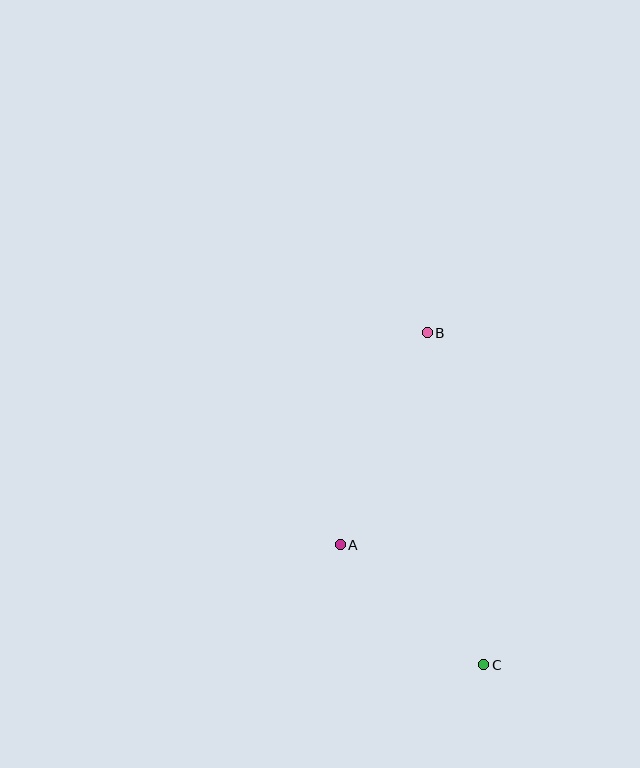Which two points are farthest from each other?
Points B and C are farthest from each other.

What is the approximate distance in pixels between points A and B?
The distance between A and B is approximately 229 pixels.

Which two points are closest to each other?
Points A and C are closest to each other.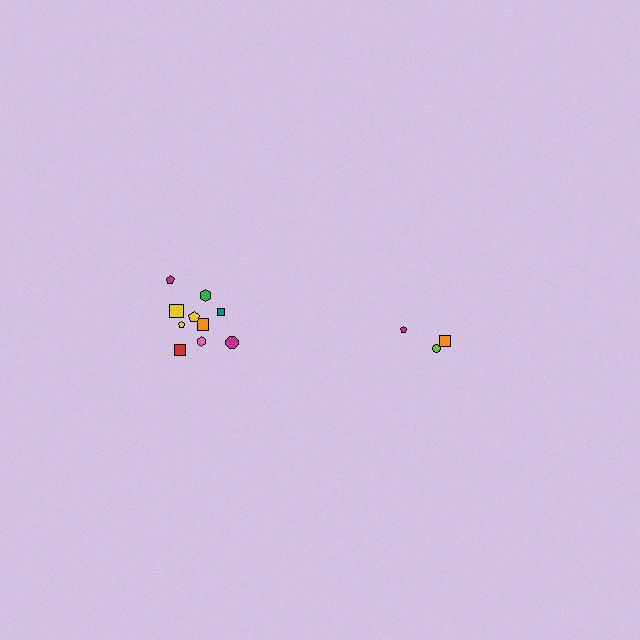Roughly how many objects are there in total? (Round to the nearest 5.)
Roughly 15 objects in total.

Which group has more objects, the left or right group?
The left group.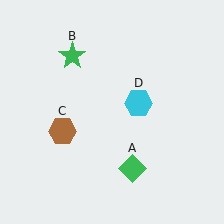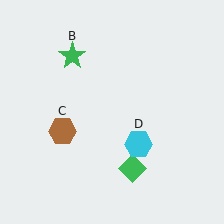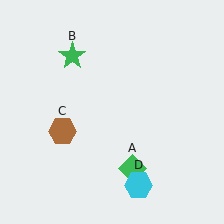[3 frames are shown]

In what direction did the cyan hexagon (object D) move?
The cyan hexagon (object D) moved down.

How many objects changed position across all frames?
1 object changed position: cyan hexagon (object D).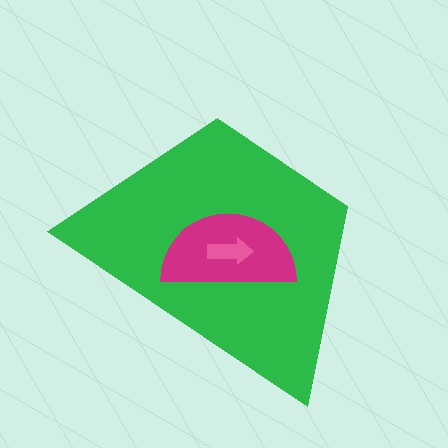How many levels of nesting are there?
3.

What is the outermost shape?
The green trapezoid.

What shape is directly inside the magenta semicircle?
The pink arrow.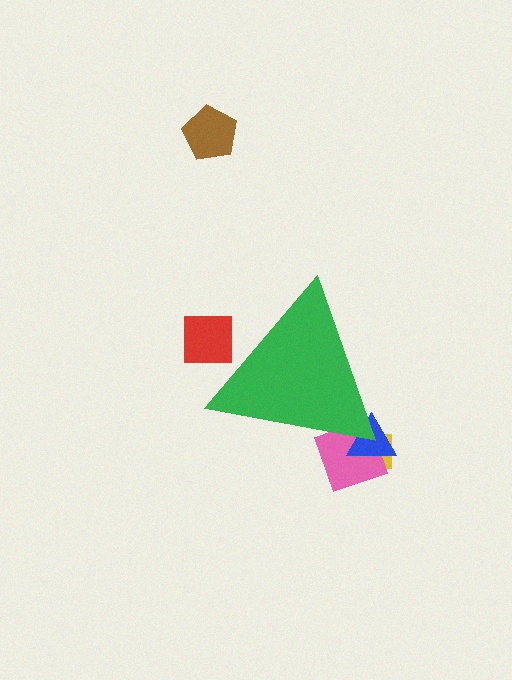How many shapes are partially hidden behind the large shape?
4 shapes are partially hidden.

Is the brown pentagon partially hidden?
No, the brown pentagon is fully visible.